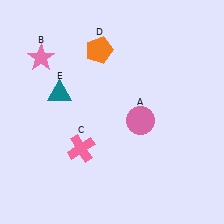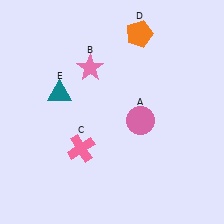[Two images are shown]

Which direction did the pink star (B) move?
The pink star (B) moved right.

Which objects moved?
The objects that moved are: the pink star (B), the orange pentagon (D).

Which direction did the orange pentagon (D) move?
The orange pentagon (D) moved right.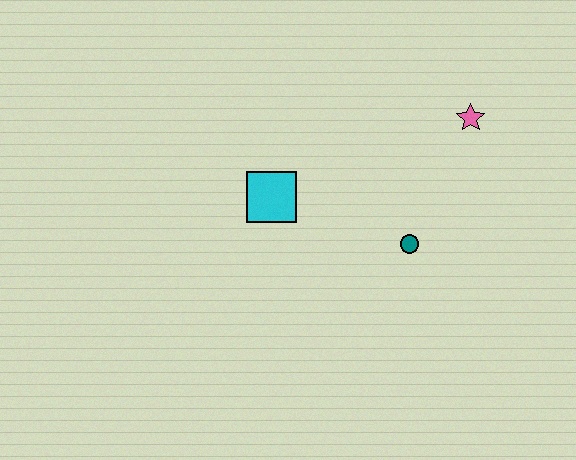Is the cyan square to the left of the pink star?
Yes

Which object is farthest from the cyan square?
The pink star is farthest from the cyan square.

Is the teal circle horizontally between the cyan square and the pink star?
Yes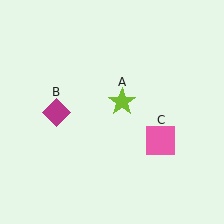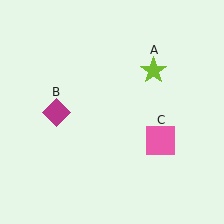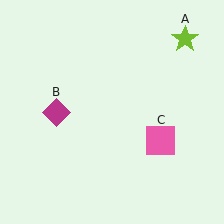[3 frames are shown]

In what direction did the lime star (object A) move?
The lime star (object A) moved up and to the right.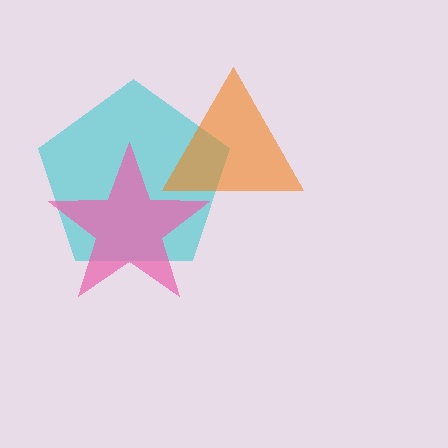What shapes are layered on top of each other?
The layered shapes are: a cyan pentagon, a pink star, an orange triangle.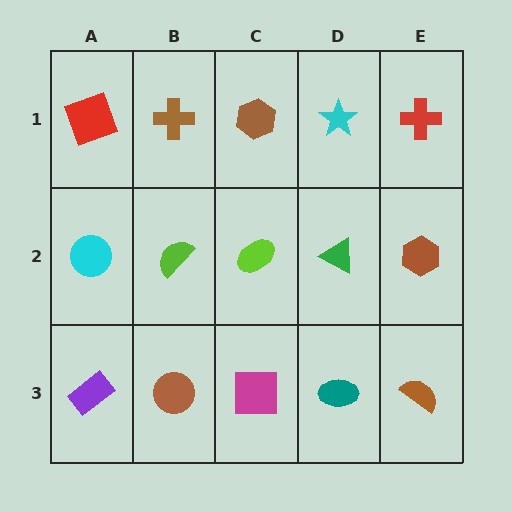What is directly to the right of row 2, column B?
A lime ellipse.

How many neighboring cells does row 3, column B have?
3.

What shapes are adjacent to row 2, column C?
A brown hexagon (row 1, column C), a magenta square (row 3, column C), a lime semicircle (row 2, column B), a green triangle (row 2, column D).